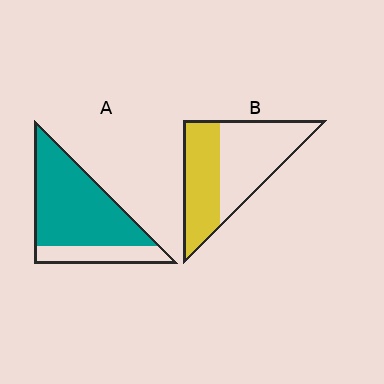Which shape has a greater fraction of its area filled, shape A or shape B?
Shape A.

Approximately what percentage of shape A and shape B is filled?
A is approximately 75% and B is approximately 45%.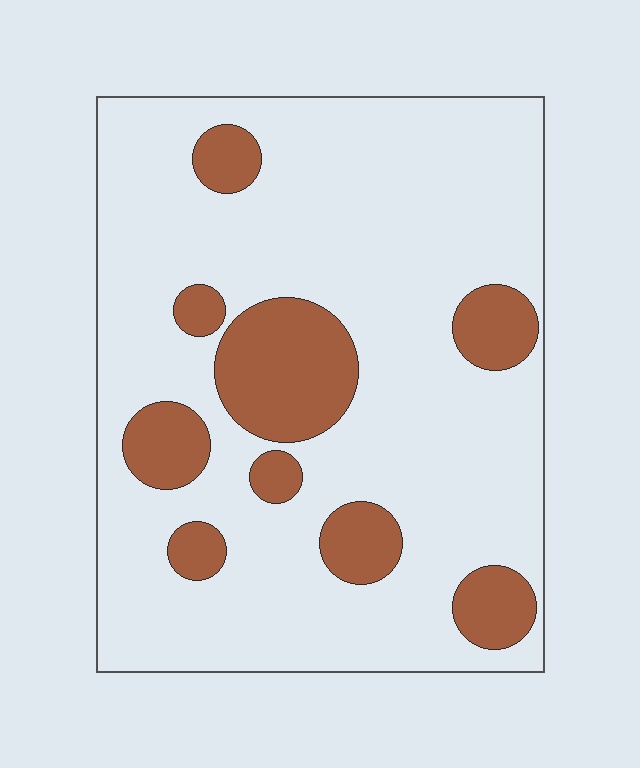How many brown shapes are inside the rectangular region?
9.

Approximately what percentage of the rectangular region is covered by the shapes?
Approximately 20%.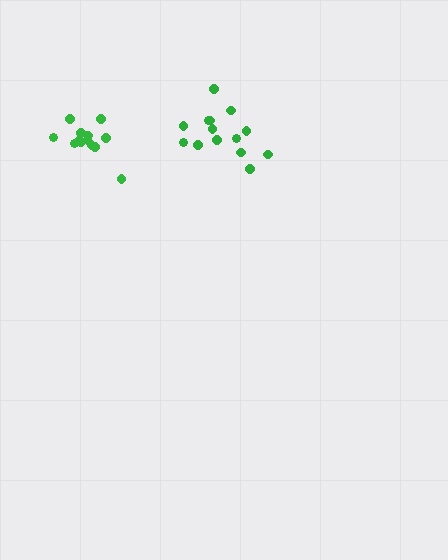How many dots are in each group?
Group 1: 13 dots, Group 2: 14 dots (27 total).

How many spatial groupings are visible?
There are 2 spatial groupings.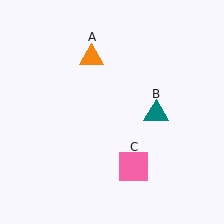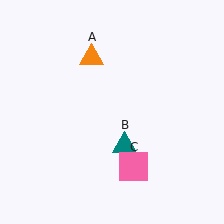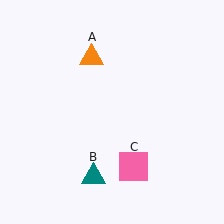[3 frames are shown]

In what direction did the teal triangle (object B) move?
The teal triangle (object B) moved down and to the left.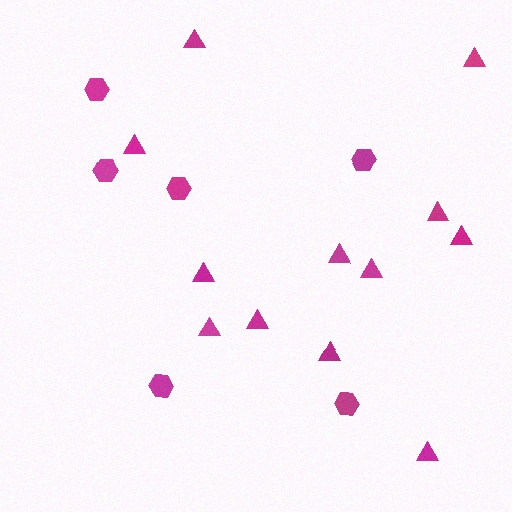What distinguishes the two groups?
There are 2 groups: one group of hexagons (6) and one group of triangles (12).